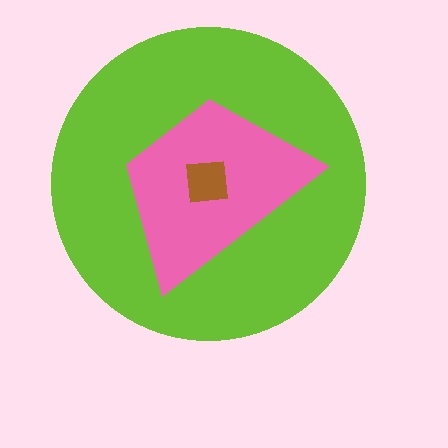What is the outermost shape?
The lime circle.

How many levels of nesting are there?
3.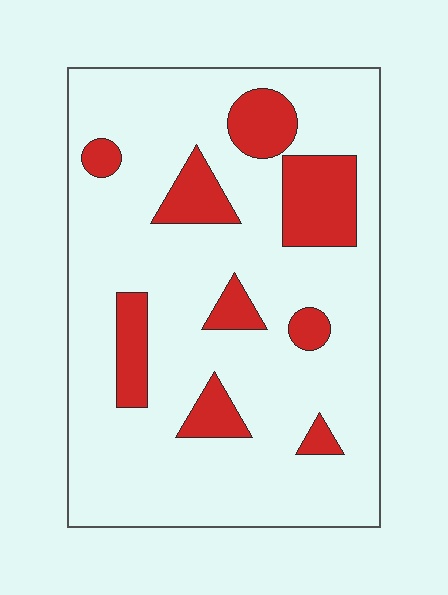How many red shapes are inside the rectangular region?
9.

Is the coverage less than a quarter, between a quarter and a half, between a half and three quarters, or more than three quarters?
Less than a quarter.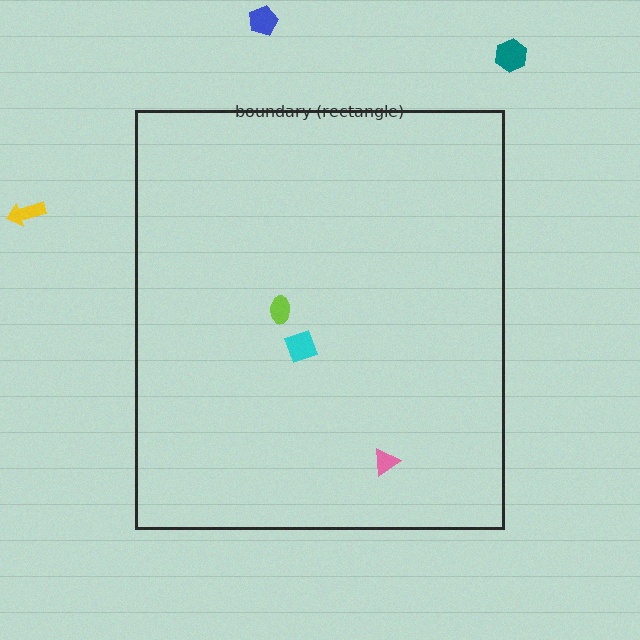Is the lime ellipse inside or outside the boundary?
Inside.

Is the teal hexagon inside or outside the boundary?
Outside.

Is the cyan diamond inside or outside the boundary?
Inside.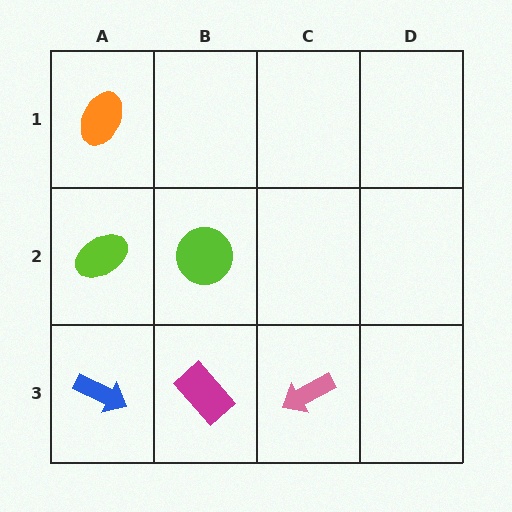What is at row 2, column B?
A lime circle.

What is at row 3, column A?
A blue arrow.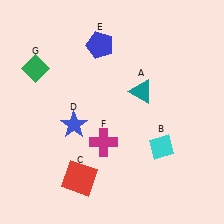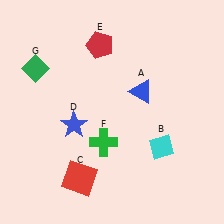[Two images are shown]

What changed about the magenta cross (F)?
In Image 1, F is magenta. In Image 2, it changed to green.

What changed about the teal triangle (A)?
In Image 1, A is teal. In Image 2, it changed to blue.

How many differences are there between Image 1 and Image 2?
There are 3 differences between the two images.